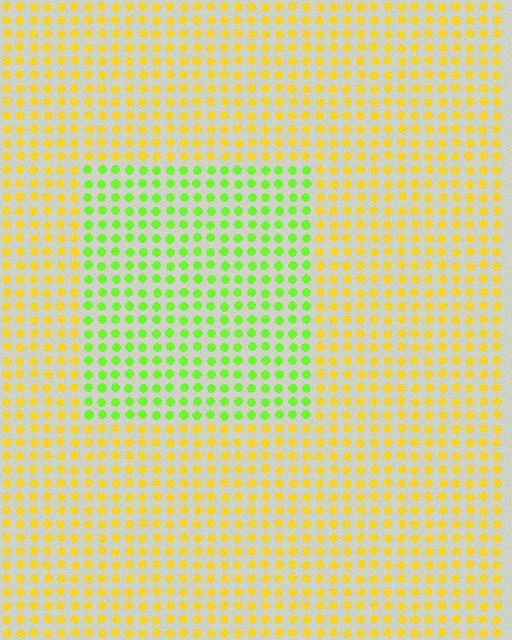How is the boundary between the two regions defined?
The boundary is defined purely by a slight shift in hue (about 51 degrees). Spacing, size, and orientation are identical on both sides.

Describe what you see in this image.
The image is filled with small yellow elements in a uniform arrangement. A rectangle-shaped region is visible where the elements are tinted to a slightly different hue, forming a subtle color boundary.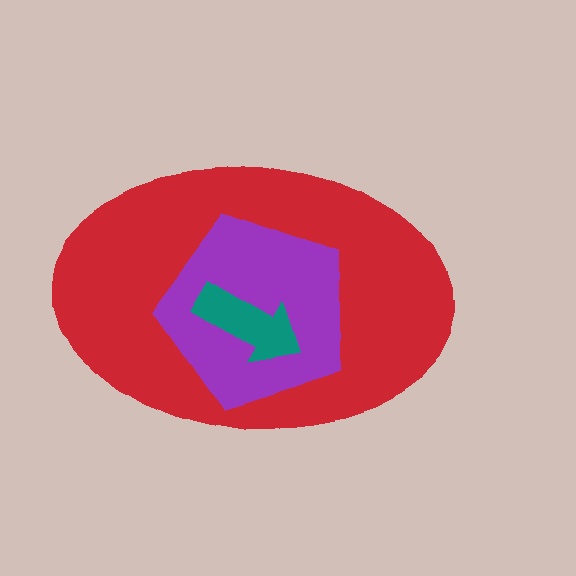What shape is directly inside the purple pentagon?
The teal arrow.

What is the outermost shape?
The red ellipse.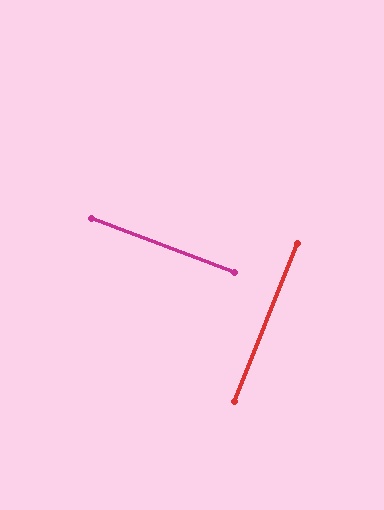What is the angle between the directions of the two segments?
Approximately 89 degrees.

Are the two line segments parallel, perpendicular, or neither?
Perpendicular — they meet at approximately 89°.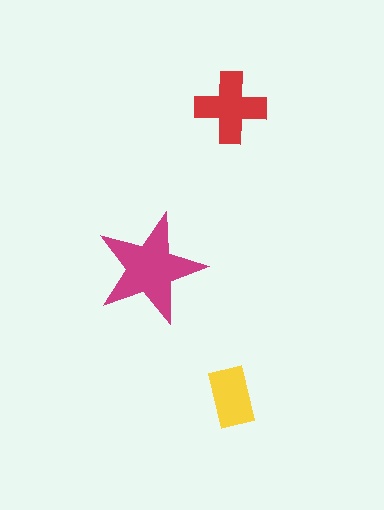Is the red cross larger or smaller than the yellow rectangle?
Larger.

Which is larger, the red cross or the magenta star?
The magenta star.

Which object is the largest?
The magenta star.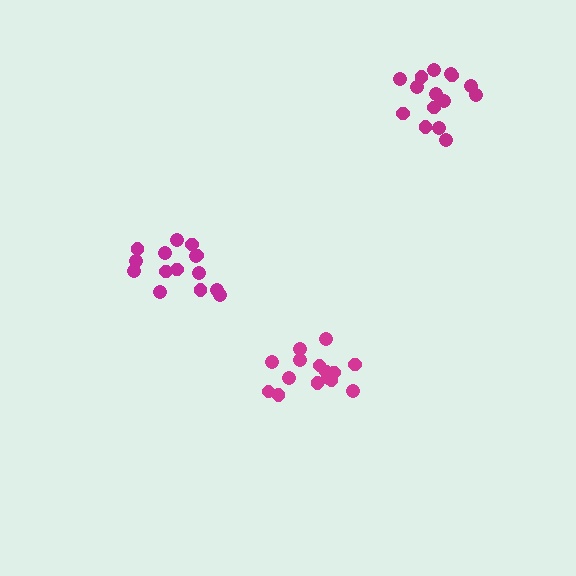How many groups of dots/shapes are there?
There are 3 groups.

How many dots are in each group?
Group 1: 15 dots, Group 2: 16 dots, Group 3: 15 dots (46 total).